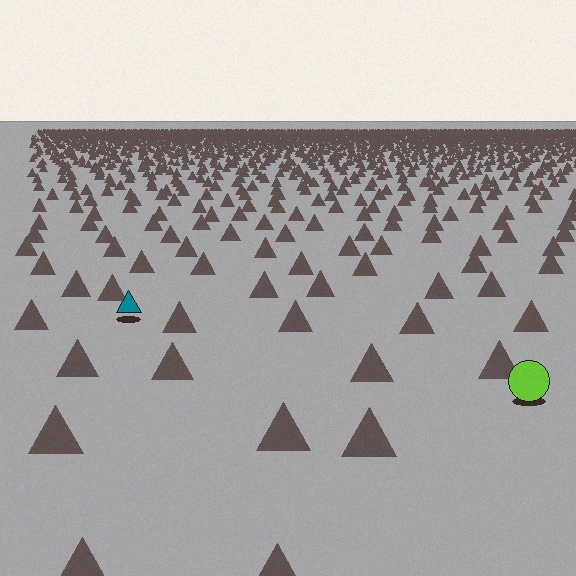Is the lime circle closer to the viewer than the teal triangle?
Yes. The lime circle is closer — you can tell from the texture gradient: the ground texture is coarser near it.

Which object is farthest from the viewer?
The teal triangle is farthest from the viewer. It appears smaller and the ground texture around it is denser.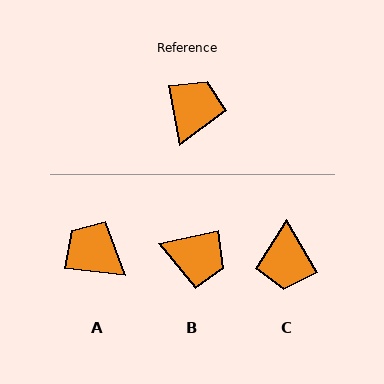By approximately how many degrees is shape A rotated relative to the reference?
Approximately 73 degrees counter-clockwise.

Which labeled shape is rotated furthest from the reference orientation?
C, about 160 degrees away.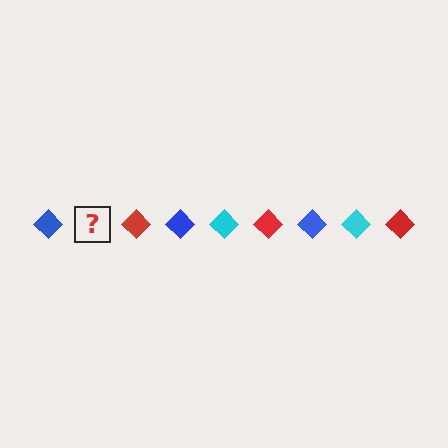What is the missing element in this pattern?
The missing element is a cyan diamond.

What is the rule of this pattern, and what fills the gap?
The rule is that the pattern cycles through blue, cyan, red diamonds. The gap should be filled with a cyan diamond.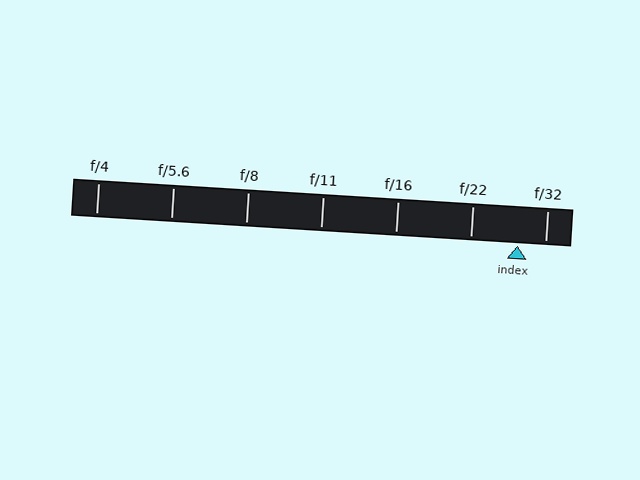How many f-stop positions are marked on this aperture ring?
There are 7 f-stop positions marked.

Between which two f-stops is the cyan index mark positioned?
The index mark is between f/22 and f/32.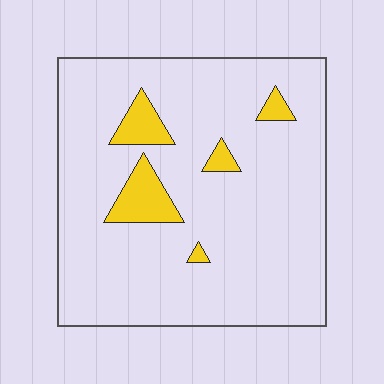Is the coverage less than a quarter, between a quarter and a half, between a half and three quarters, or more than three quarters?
Less than a quarter.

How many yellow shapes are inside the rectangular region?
5.